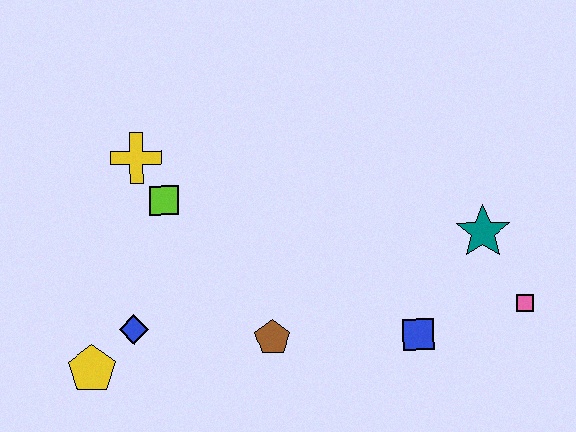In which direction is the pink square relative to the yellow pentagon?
The pink square is to the right of the yellow pentagon.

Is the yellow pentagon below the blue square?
Yes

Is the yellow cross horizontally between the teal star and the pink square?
No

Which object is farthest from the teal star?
The yellow pentagon is farthest from the teal star.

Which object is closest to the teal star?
The pink square is closest to the teal star.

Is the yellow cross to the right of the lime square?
No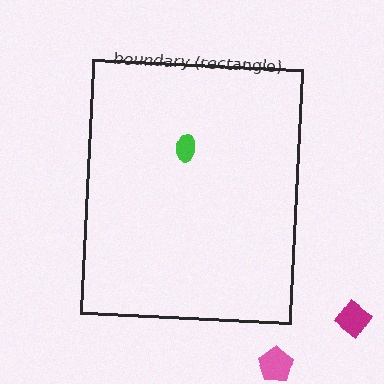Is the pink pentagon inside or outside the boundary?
Outside.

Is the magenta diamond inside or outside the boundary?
Outside.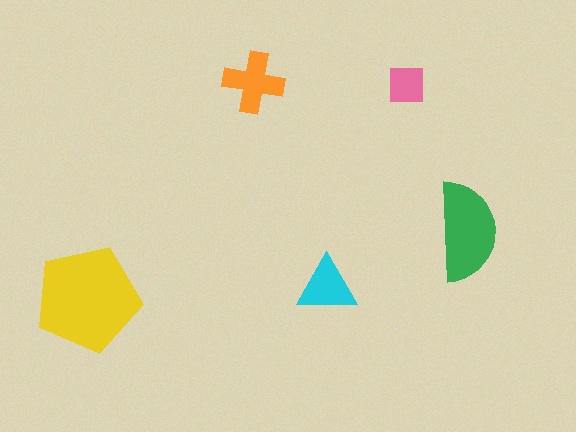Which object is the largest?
The yellow pentagon.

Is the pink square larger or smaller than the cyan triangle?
Smaller.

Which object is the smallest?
The pink square.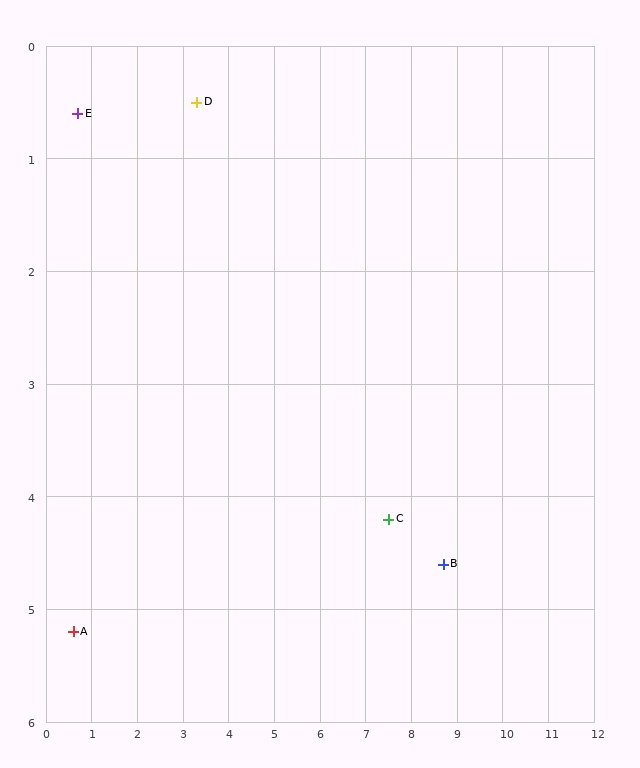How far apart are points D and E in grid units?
Points D and E are about 2.6 grid units apart.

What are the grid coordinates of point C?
Point C is at approximately (7.5, 4.2).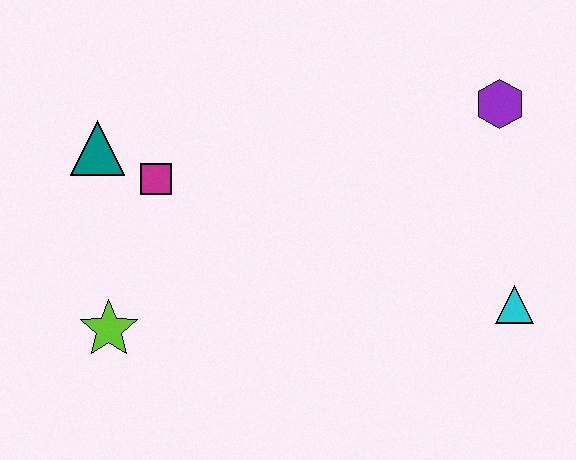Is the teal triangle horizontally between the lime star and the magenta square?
No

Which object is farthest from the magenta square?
The cyan triangle is farthest from the magenta square.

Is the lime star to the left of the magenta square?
Yes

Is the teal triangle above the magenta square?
Yes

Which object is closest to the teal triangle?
The magenta square is closest to the teal triangle.